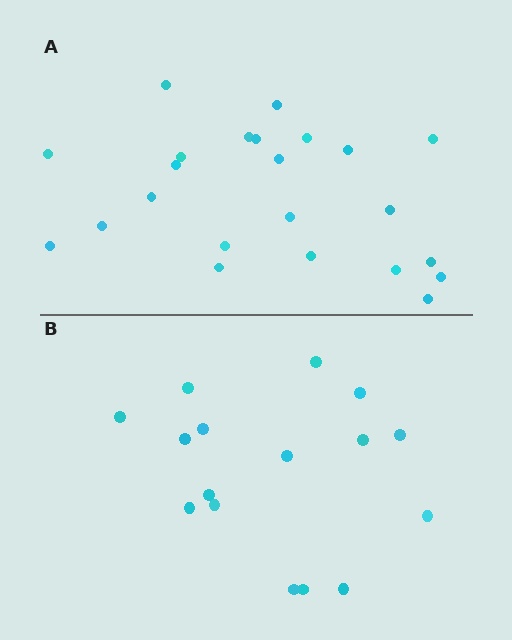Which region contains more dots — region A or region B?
Region A (the top region) has more dots.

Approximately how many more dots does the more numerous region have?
Region A has roughly 8 or so more dots than region B.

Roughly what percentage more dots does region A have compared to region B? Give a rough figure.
About 45% more.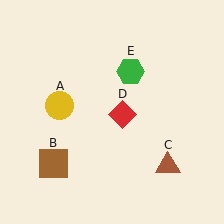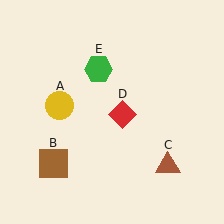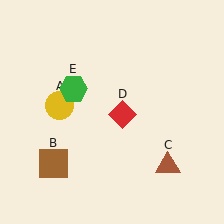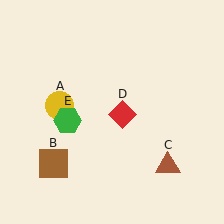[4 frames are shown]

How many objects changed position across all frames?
1 object changed position: green hexagon (object E).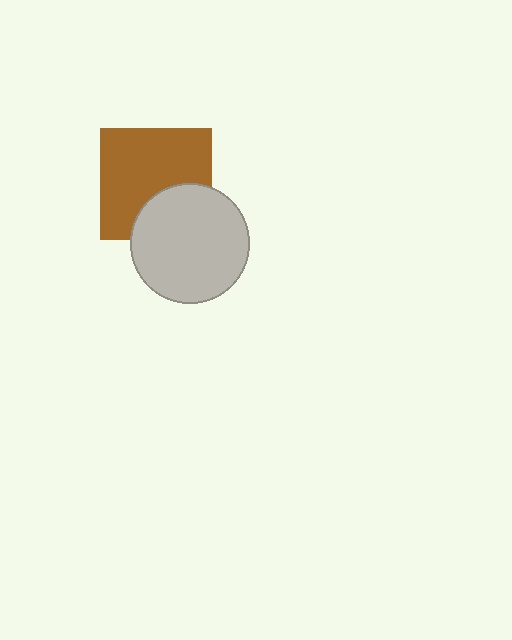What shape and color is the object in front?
The object in front is a light gray circle.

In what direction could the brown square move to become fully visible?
The brown square could move up. That would shift it out from behind the light gray circle entirely.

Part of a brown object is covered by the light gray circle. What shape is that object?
It is a square.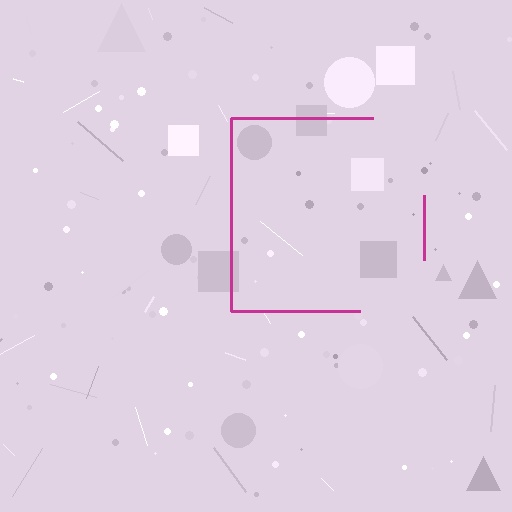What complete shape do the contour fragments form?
The contour fragments form a square.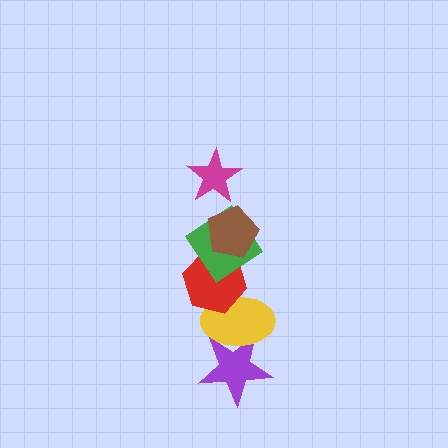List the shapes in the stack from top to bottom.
From top to bottom: the magenta star, the brown pentagon, the green diamond, the red hexagon, the yellow ellipse, the purple star.